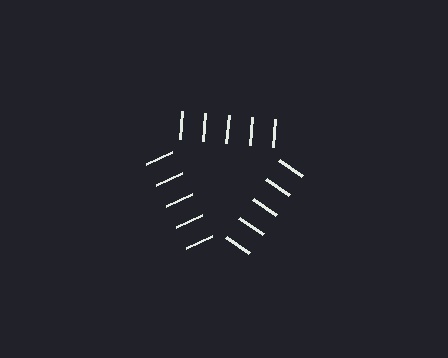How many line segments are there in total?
15 — 5 along each of the 3 edges.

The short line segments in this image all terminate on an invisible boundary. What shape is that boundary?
An illusory triangle — the line segments terminate on its edges but no continuous stroke is drawn.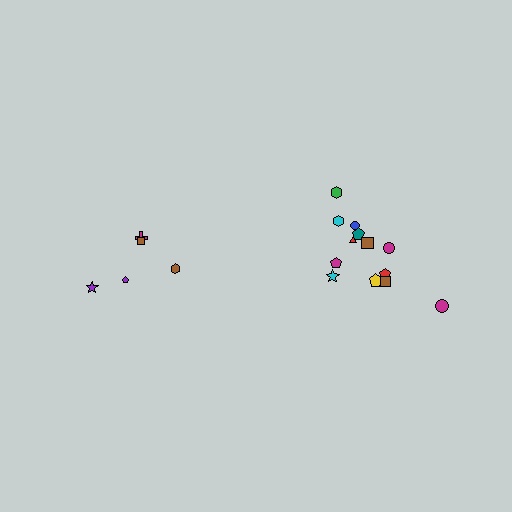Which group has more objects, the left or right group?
The right group.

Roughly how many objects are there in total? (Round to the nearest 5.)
Roughly 20 objects in total.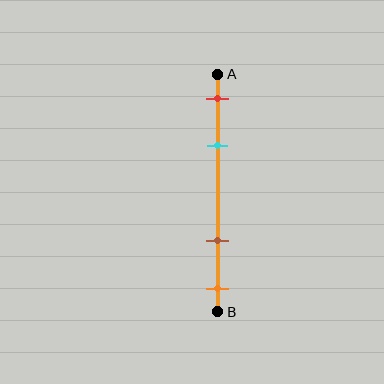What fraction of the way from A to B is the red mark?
The red mark is approximately 10% (0.1) of the way from A to B.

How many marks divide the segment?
There are 4 marks dividing the segment.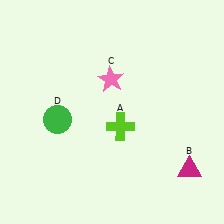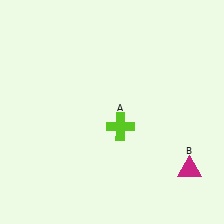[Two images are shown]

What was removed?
The green circle (D), the pink star (C) were removed in Image 2.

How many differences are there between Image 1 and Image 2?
There are 2 differences between the two images.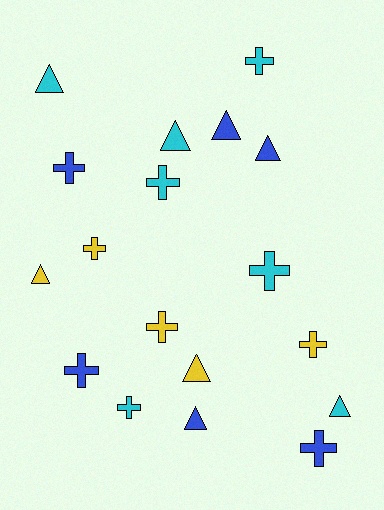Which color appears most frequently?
Cyan, with 7 objects.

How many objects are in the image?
There are 18 objects.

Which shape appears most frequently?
Cross, with 10 objects.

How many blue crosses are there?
There are 3 blue crosses.